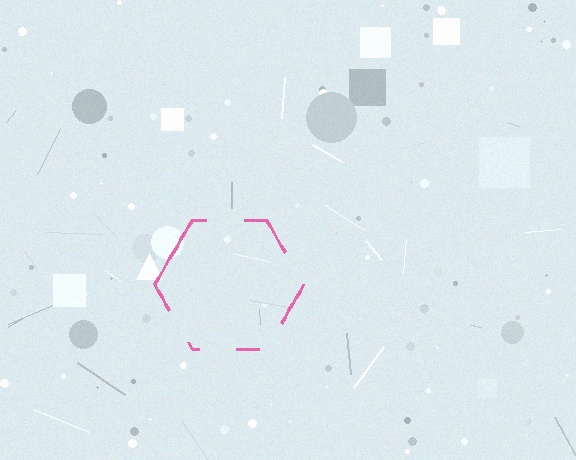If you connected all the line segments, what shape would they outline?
They would outline a hexagon.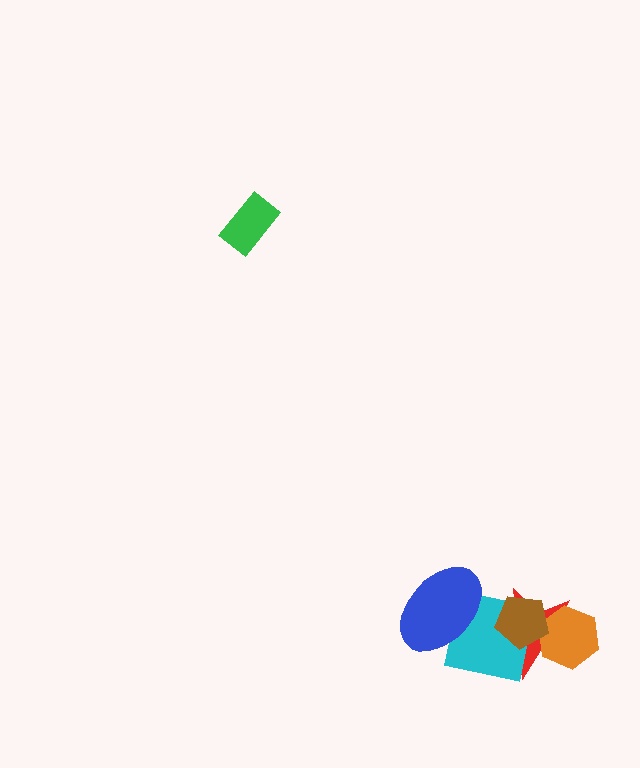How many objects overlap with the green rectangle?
0 objects overlap with the green rectangle.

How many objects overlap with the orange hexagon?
2 objects overlap with the orange hexagon.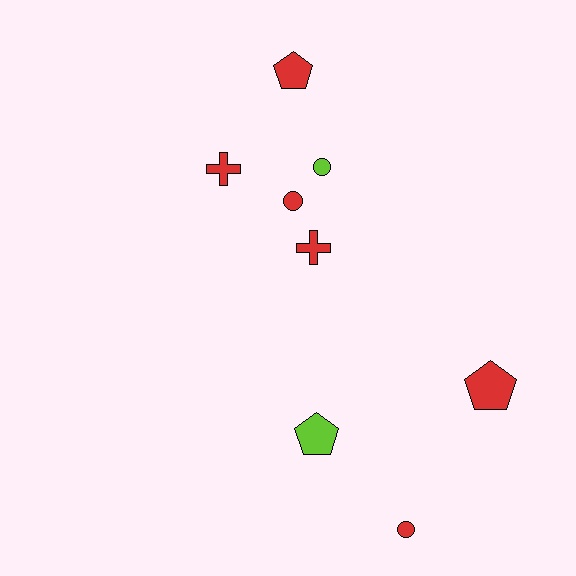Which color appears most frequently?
Red, with 6 objects.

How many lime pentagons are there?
There is 1 lime pentagon.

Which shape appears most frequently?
Circle, with 3 objects.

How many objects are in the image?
There are 8 objects.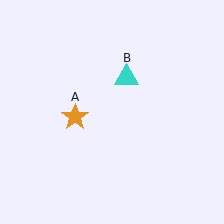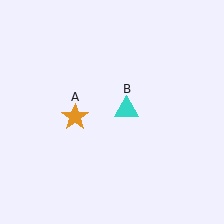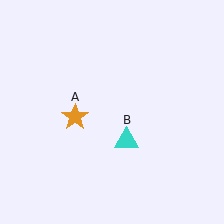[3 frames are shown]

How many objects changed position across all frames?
1 object changed position: cyan triangle (object B).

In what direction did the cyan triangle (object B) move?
The cyan triangle (object B) moved down.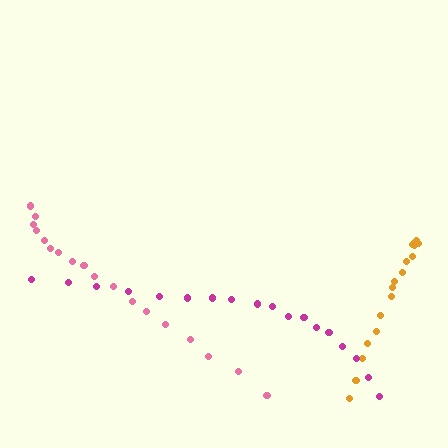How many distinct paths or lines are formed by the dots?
There are 3 distinct paths.